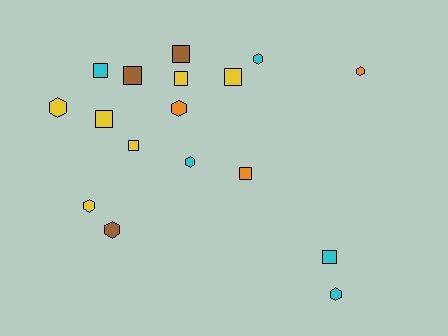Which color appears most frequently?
Yellow, with 6 objects.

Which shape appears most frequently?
Square, with 9 objects.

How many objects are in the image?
There are 17 objects.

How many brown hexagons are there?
There is 1 brown hexagon.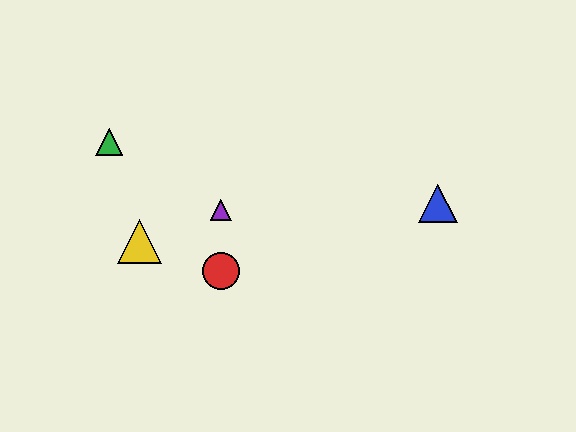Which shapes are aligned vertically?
The red circle, the purple triangle are aligned vertically.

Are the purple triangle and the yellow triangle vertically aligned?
No, the purple triangle is at x≈221 and the yellow triangle is at x≈140.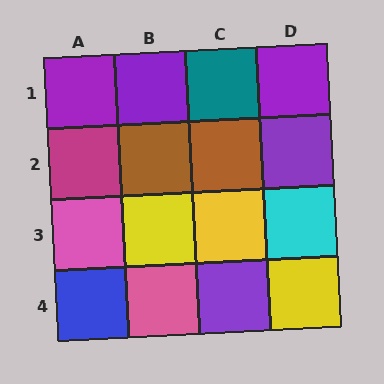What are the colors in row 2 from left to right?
Magenta, brown, brown, purple.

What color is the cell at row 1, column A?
Purple.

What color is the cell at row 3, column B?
Yellow.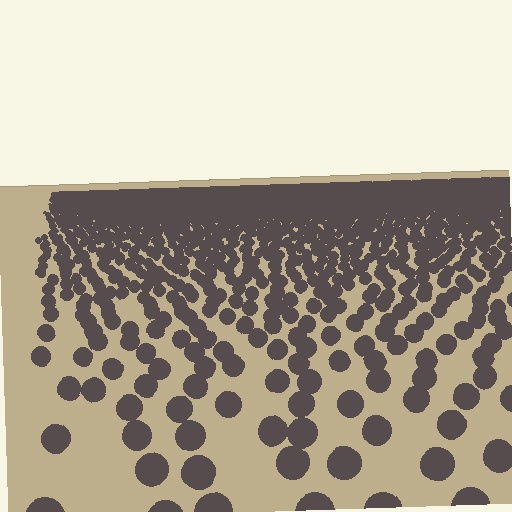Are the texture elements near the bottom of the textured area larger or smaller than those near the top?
Larger. Near the bottom, elements are closer to the viewer and appear at a bigger on-screen size.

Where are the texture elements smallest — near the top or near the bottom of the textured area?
Near the top.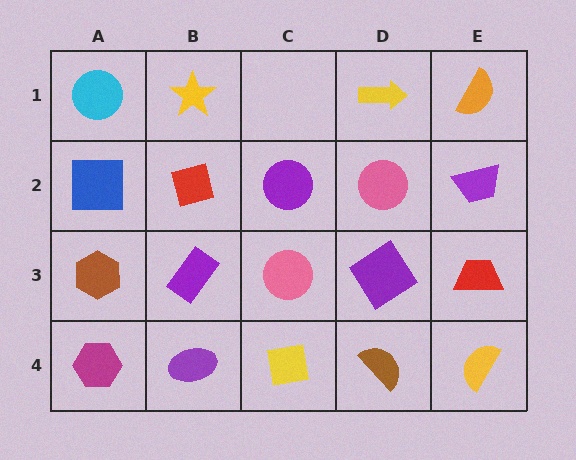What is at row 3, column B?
A purple rectangle.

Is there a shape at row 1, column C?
No, that cell is empty.